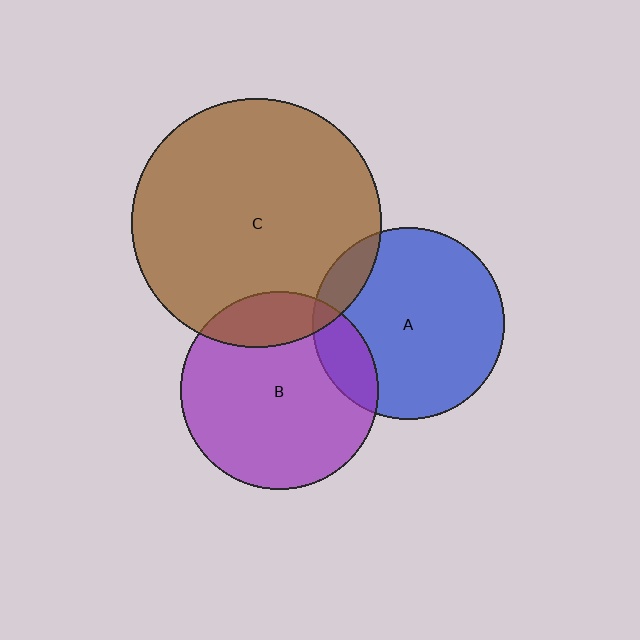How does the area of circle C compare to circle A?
Approximately 1.7 times.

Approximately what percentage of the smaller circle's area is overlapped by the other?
Approximately 10%.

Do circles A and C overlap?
Yes.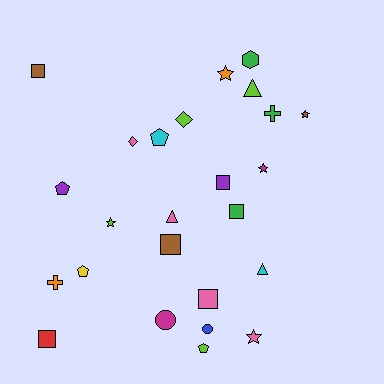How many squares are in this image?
There are 6 squares.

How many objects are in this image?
There are 25 objects.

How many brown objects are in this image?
There are 3 brown objects.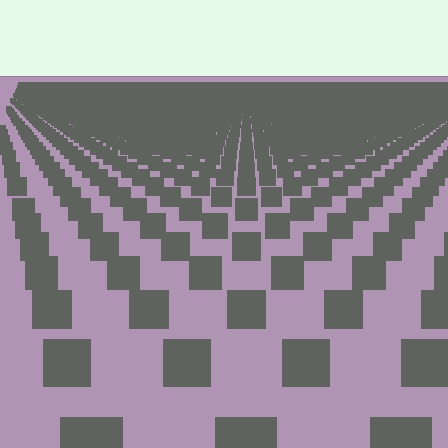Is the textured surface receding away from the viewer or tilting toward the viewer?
The surface is receding away from the viewer. Texture elements get smaller and denser toward the top.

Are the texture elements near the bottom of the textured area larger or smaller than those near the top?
Larger. Near the bottom, elements are closer to the viewer and appear at a bigger on-screen size.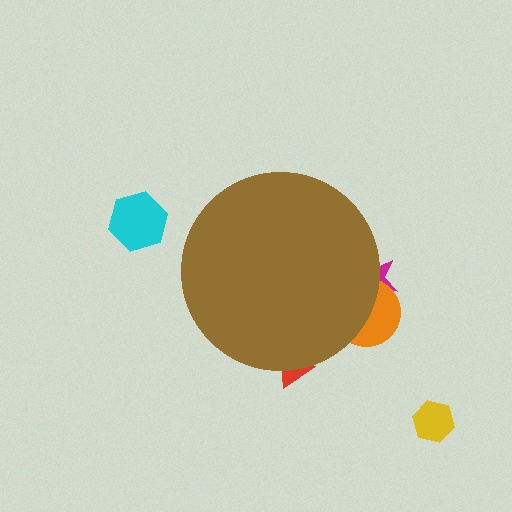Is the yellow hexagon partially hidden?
No, the yellow hexagon is fully visible.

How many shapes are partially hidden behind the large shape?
3 shapes are partially hidden.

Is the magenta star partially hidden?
Yes, the magenta star is partially hidden behind the brown circle.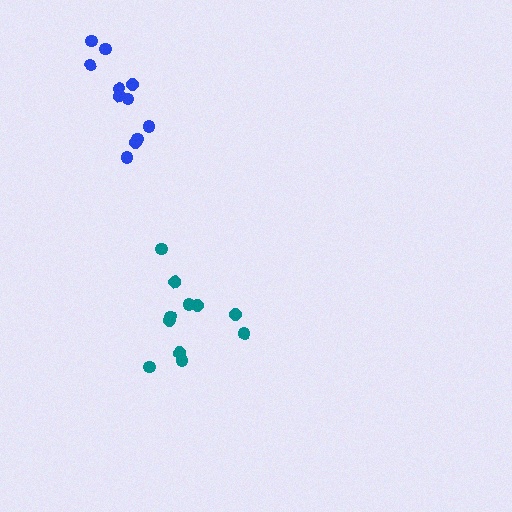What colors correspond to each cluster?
The clusters are colored: teal, blue.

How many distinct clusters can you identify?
There are 2 distinct clusters.